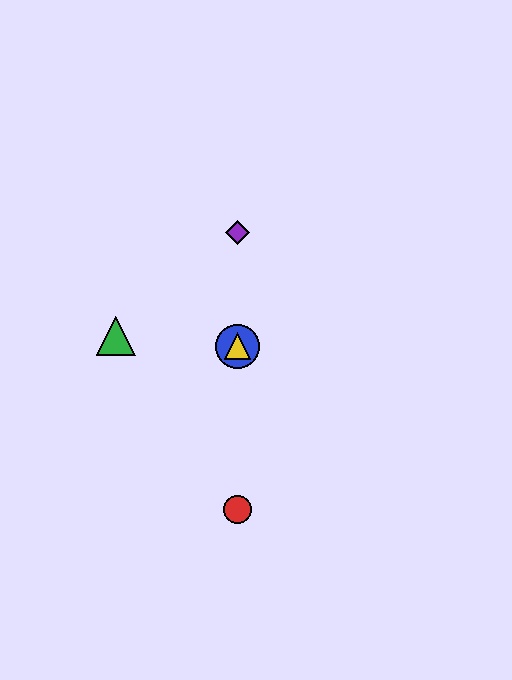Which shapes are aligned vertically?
The red circle, the blue circle, the yellow triangle, the purple diamond are aligned vertically.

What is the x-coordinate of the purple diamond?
The purple diamond is at x≈238.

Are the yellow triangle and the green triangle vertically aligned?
No, the yellow triangle is at x≈238 and the green triangle is at x≈116.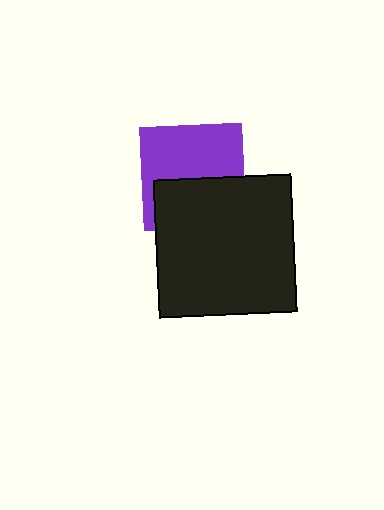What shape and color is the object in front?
The object in front is a black square.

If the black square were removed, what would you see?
You would see the complete purple square.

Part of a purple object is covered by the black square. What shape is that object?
It is a square.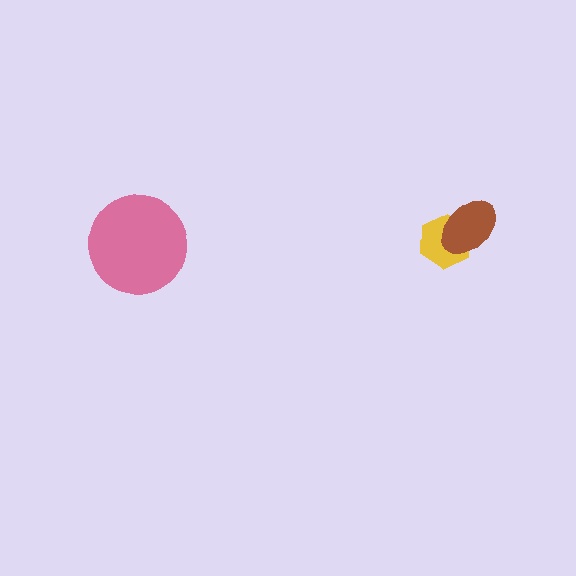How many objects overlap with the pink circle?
0 objects overlap with the pink circle.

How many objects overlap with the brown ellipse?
1 object overlaps with the brown ellipse.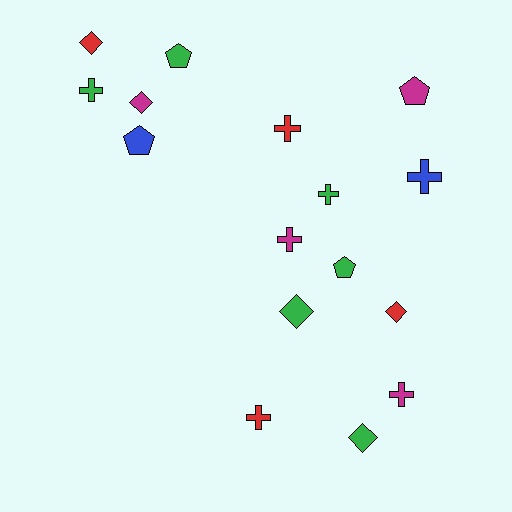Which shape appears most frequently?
Cross, with 7 objects.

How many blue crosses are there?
There is 1 blue cross.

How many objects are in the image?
There are 16 objects.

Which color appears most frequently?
Green, with 6 objects.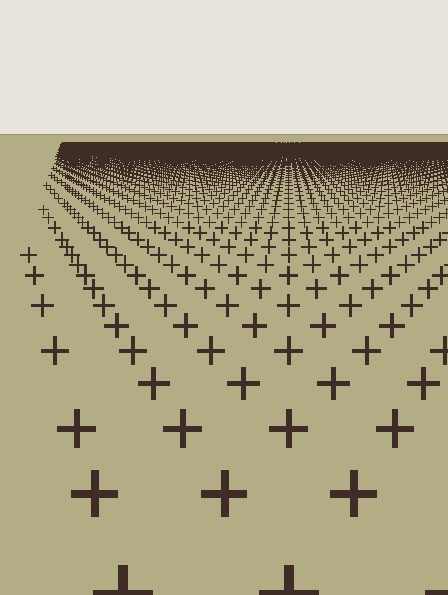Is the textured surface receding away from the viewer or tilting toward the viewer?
The surface is receding away from the viewer. Texture elements get smaller and denser toward the top.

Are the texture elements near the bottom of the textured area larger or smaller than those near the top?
Larger. Near the bottom, elements are closer to the viewer and appear at a bigger on-screen size.